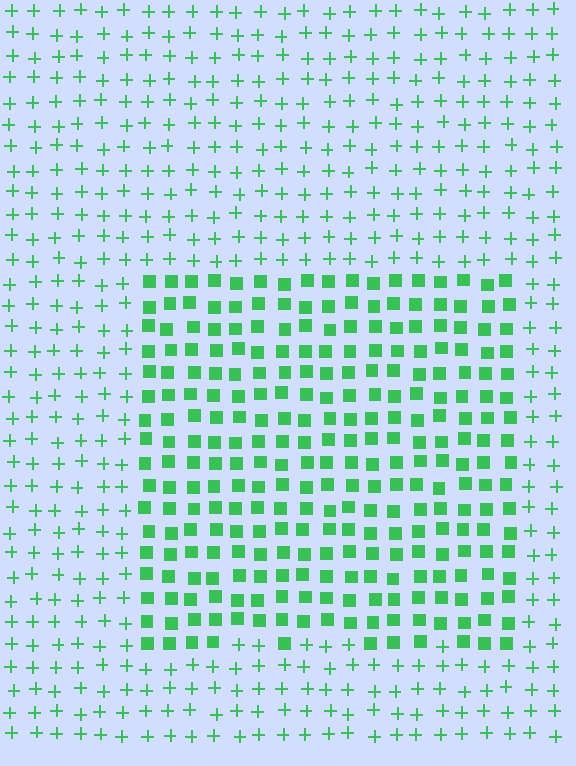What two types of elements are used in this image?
The image uses squares inside the rectangle region and plus signs outside it.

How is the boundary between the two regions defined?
The boundary is defined by a change in element shape: squares inside vs. plus signs outside. All elements share the same color and spacing.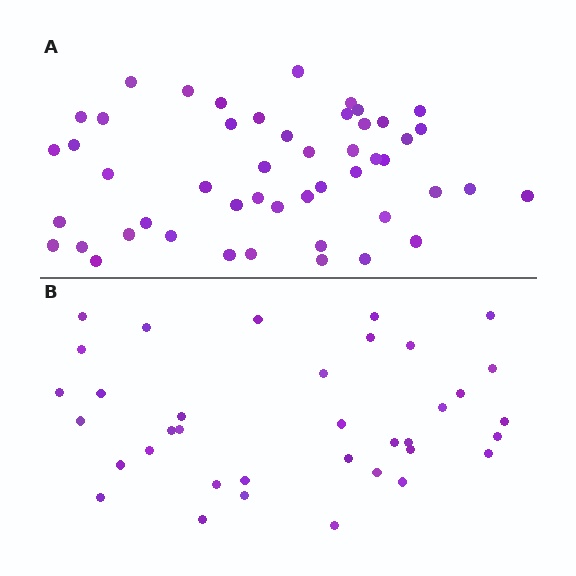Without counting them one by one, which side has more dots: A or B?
Region A (the top region) has more dots.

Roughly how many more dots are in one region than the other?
Region A has approximately 15 more dots than region B.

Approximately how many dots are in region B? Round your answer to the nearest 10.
About 40 dots. (The exact count is 36, which rounds to 40.)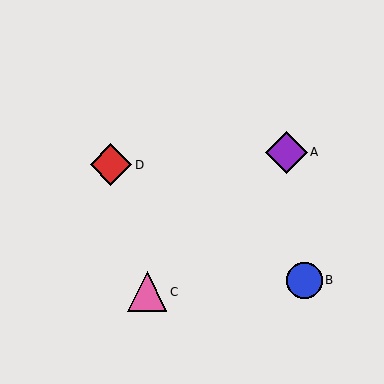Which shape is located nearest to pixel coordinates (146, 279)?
The pink triangle (labeled C) at (147, 292) is nearest to that location.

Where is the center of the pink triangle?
The center of the pink triangle is at (147, 292).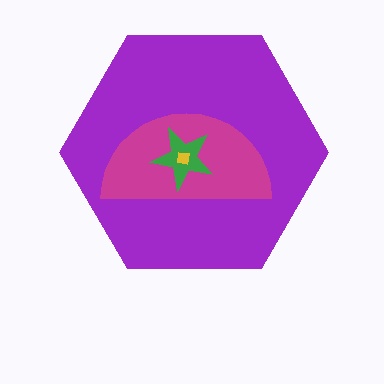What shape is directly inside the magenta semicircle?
The green star.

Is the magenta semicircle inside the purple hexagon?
Yes.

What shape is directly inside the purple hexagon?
The magenta semicircle.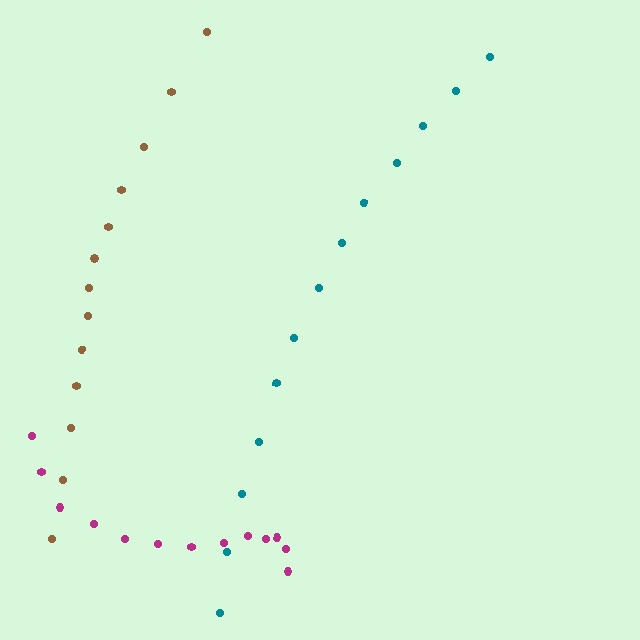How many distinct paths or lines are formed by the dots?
There are 3 distinct paths.